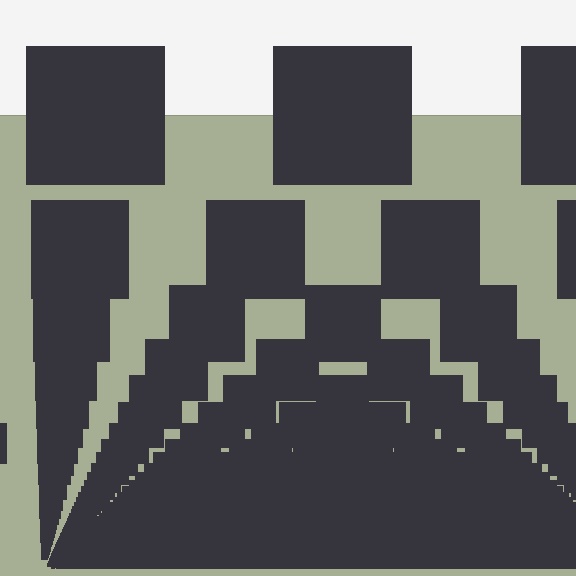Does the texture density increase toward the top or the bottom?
Density increases toward the bottom.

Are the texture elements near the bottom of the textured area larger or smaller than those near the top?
Smaller. The gradient is inverted — elements near the bottom are smaller and denser.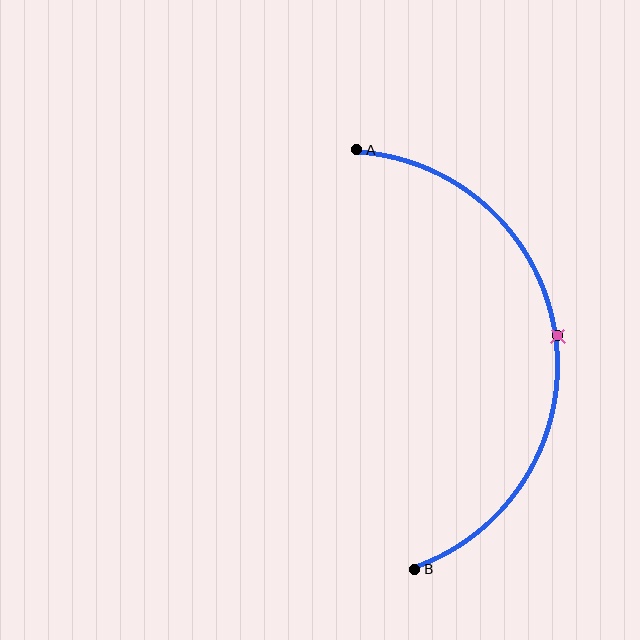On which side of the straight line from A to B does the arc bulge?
The arc bulges to the right of the straight line connecting A and B.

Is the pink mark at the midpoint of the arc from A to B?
Yes. The pink mark lies on the arc at equal arc-length from both A and B — it is the arc midpoint.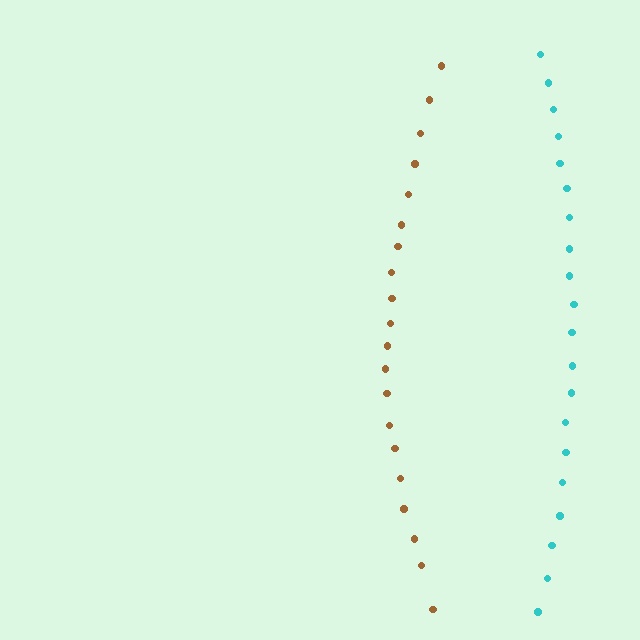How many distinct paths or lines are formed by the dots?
There are 2 distinct paths.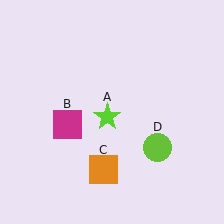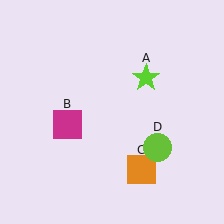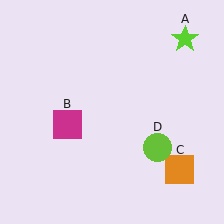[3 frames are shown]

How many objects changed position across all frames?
2 objects changed position: lime star (object A), orange square (object C).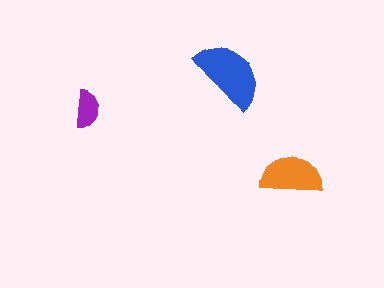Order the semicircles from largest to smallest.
the blue one, the orange one, the purple one.